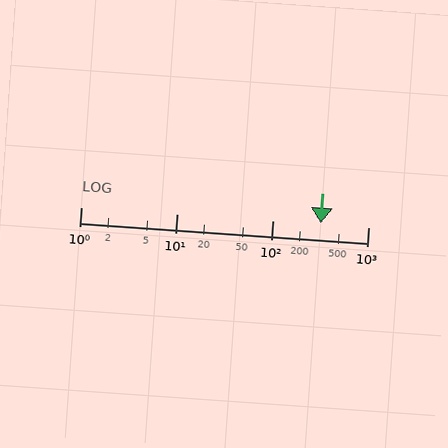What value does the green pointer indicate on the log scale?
The pointer indicates approximately 320.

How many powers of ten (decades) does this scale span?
The scale spans 3 decades, from 1 to 1000.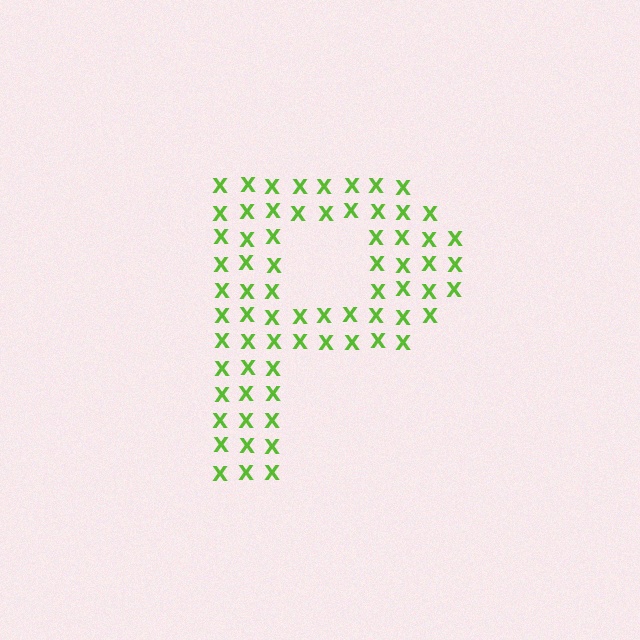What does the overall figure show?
The overall figure shows the letter P.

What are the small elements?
The small elements are letter X's.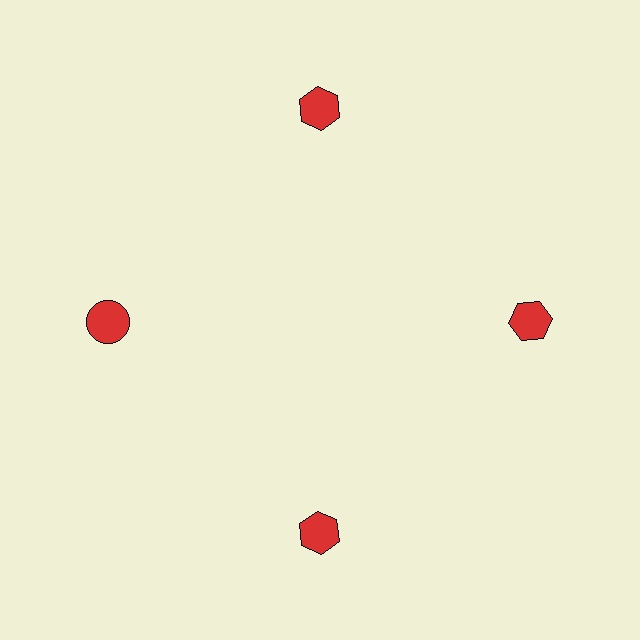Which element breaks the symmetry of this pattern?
The red circle at roughly the 9 o'clock position breaks the symmetry. All other shapes are red hexagons.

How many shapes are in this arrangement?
There are 4 shapes arranged in a ring pattern.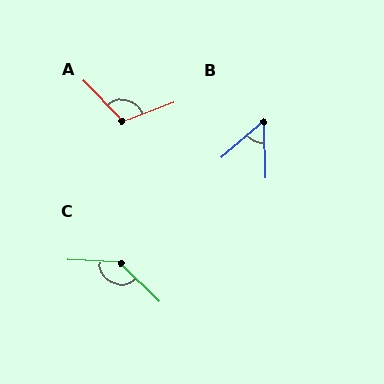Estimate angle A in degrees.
Approximately 113 degrees.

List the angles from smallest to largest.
B (51°), A (113°), C (138°).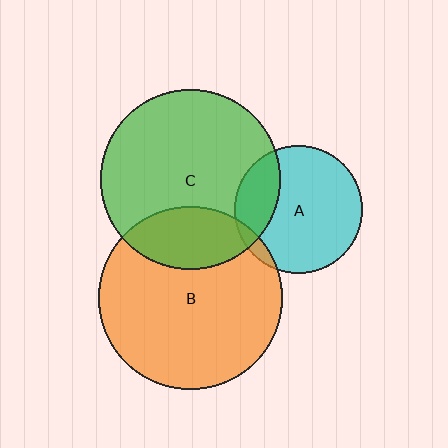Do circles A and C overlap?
Yes.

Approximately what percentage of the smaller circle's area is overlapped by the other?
Approximately 25%.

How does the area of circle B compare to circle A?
Approximately 2.0 times.